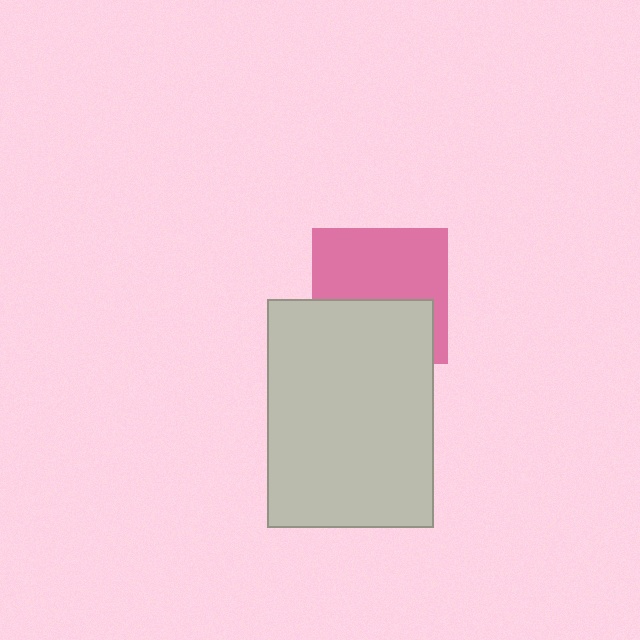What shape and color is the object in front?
The object in front is a light gray rectangle.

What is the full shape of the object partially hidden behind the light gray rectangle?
The partially hidden object is a pink square.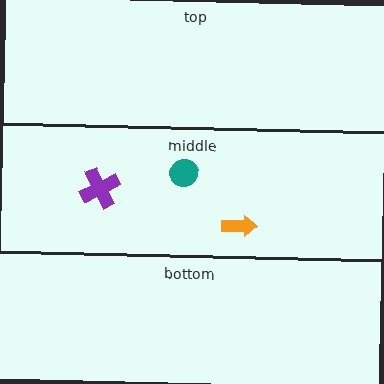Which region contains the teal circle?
The middle region.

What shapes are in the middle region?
The orange arrow, the purple cross, the teal circle.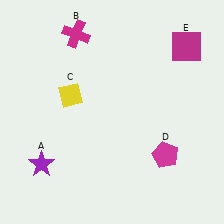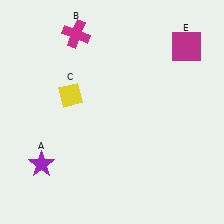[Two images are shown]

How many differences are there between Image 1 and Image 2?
There is 1 difference between the two images.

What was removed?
The magenta pentagon (D) was removed in Image 2.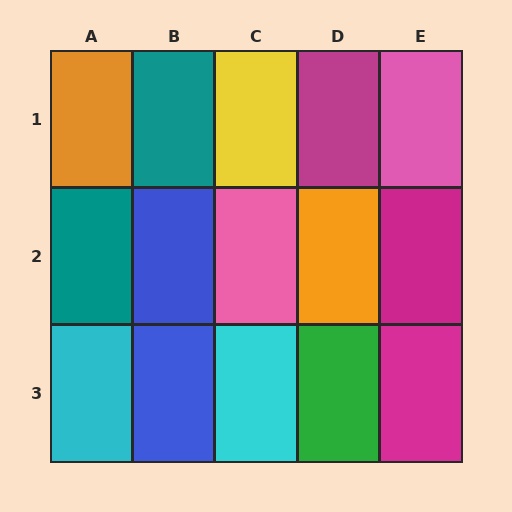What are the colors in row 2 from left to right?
Teal, blue, pink, orange, magenta.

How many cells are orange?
2 cells are orange.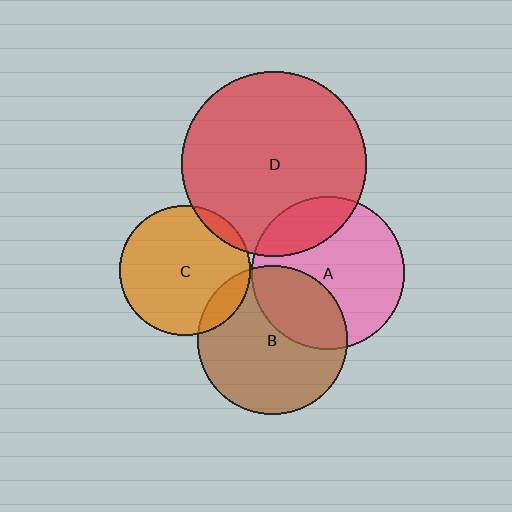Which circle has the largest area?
Circle D (red).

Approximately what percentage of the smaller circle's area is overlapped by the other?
Approximately 20%.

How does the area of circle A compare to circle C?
Approximately 1.4 times.